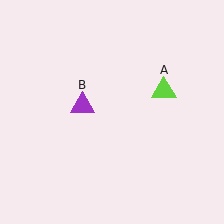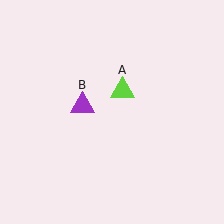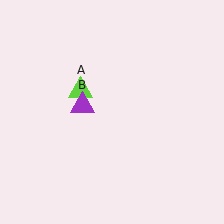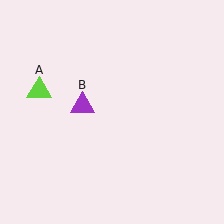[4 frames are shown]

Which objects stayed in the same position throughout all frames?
Purple triangle (object B) remained stationary.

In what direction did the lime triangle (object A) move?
The lime triangle (object A) moved left.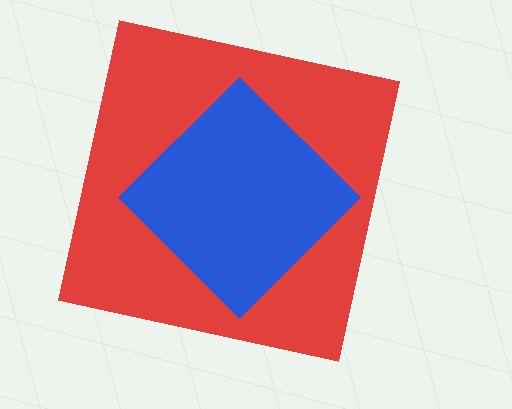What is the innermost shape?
The blue diamond.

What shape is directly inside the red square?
The blue diamond.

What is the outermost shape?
The red square.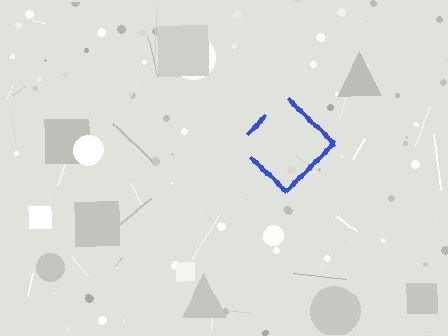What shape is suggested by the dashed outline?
The dashed outline suggests a diamond.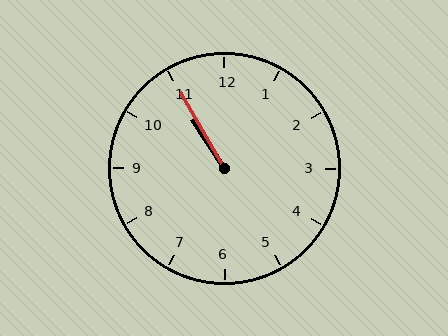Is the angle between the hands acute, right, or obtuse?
It is acute.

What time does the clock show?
10:55.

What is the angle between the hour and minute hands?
Approximately 2 degrees.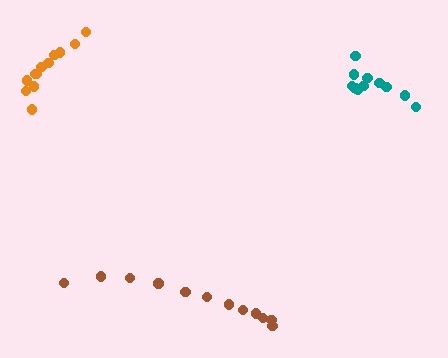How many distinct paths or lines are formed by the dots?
There are 3 distinct paths.